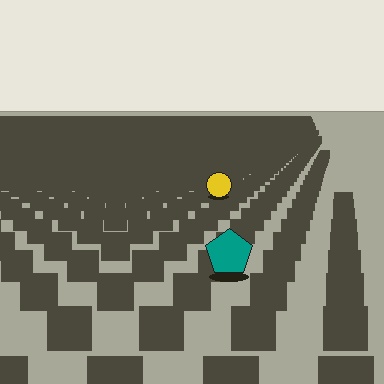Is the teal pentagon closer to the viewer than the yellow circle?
Yes. The teal pentagon is closer — you can tell from the texture gradient: the ground texture is coarser near it.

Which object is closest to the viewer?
The teal pentagon is closest. The texture marks near it are larger and more spread out.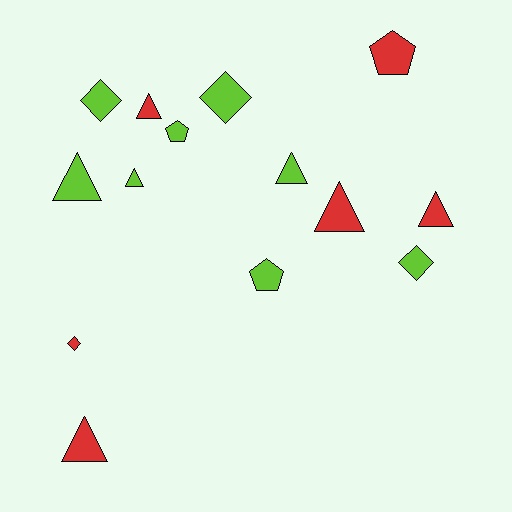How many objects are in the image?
There are 14 objects.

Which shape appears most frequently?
Triangle, with 7 objects.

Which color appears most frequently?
Lime, with 8 objects.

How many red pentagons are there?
There is 1 red pentagon.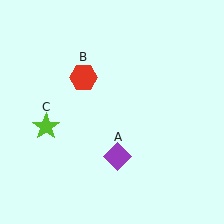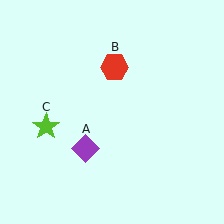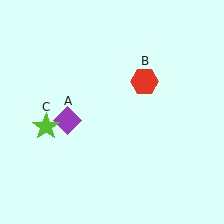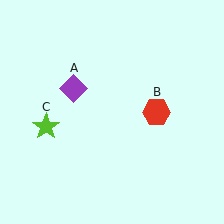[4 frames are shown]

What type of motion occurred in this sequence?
The purple diamond (object A), red hexagon (object B) rotated clockwise around the center of the scene.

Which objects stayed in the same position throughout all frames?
Lime star (object C) remained stationary.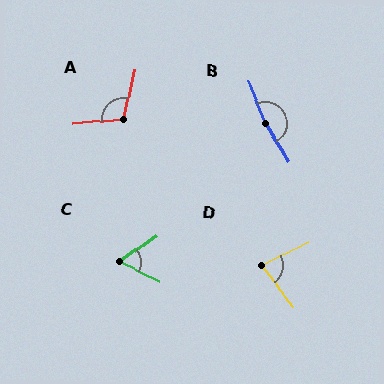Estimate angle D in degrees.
Approximately 79 degrees.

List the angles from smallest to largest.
C (62°), D (79°), A (108°), B (169°).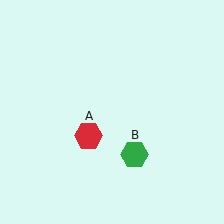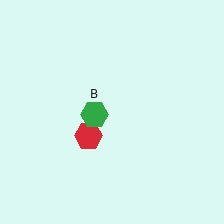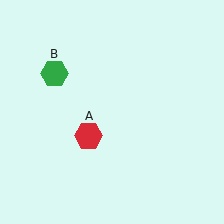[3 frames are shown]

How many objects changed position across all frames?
1 object changed position: green hexagon (object B).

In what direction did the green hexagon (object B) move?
The green hexagon (object B) moved up and to the left.